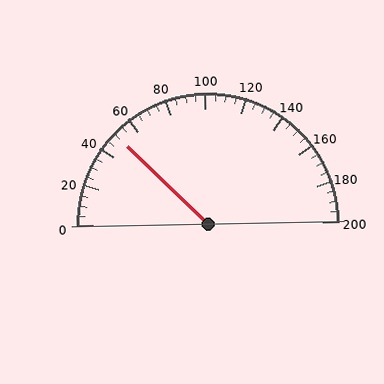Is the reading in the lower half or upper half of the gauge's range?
The reading is in the lower half of the range (0 to 200).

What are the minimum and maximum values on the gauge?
The gauge ranges from 0 to 200.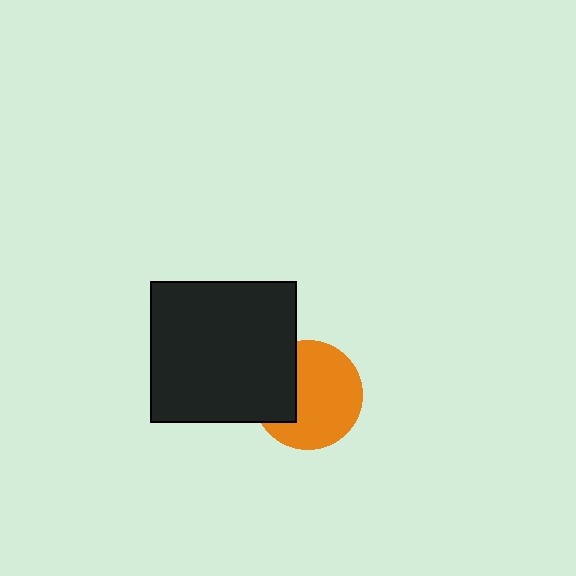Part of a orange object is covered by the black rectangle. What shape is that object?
It is a circle.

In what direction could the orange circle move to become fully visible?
The orange circle could move right. That would shift it out from behind the black rectangle entirely.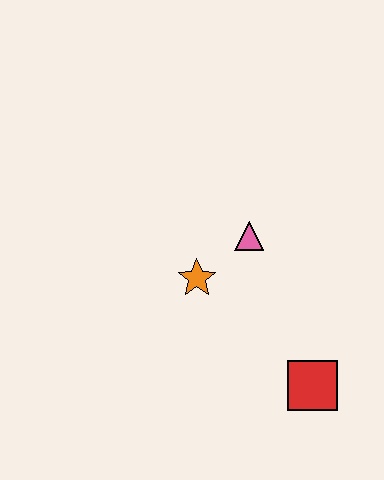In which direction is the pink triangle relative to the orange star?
The pink triangle is to the right of the orange star.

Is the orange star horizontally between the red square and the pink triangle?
No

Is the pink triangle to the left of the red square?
Yes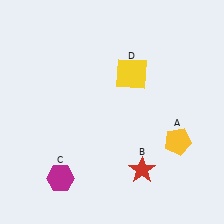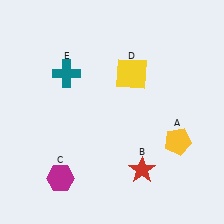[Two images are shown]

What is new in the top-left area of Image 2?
A teal cross (E) was added in the top-left area of Image 2.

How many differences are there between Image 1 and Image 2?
There is 1 difference between the two images.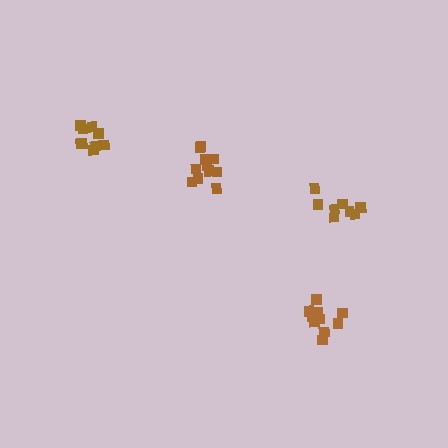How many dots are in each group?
Group 1: 12 dots, Group 2: 10 dots, Group 3: 12 dots, Group 4: 8 dots (42 total).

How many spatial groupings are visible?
There are 4 spatial groupings.